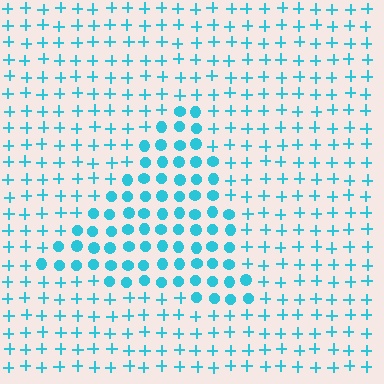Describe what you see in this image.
The image is filled with small cyan elements arranged in a uniform grid. A triangle-shaped region contains circles, while the surrounding area contains plus signs. The boundary is defined purely by the change in element shape.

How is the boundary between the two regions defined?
The boundary is defined by a change in element shape: circles inside vs. plus signs outside. All elements share the same color and spacing.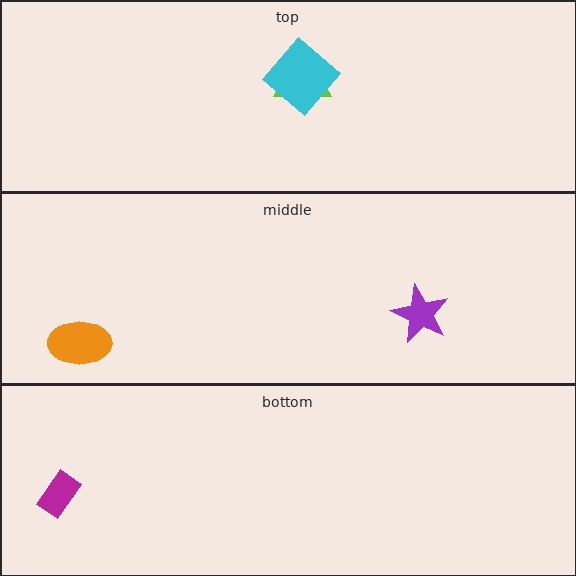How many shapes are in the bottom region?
1.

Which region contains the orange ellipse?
The middle region.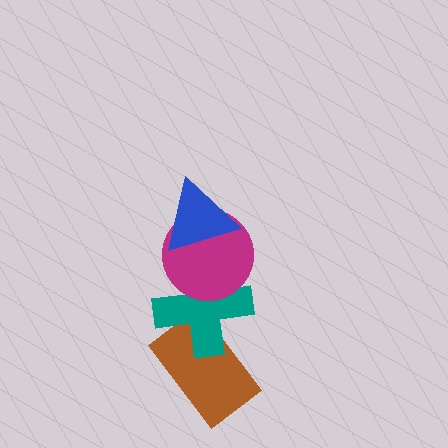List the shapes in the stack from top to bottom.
From top to bottom: the blue triangle, the magenta circle, the teal cross, the brown rectangle.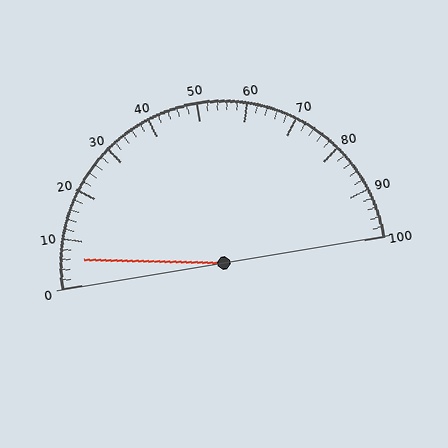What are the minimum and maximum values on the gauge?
The gauge ranges from 0 to 100.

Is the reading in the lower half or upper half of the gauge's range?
The reading is in the lower half of the range (0 to 100).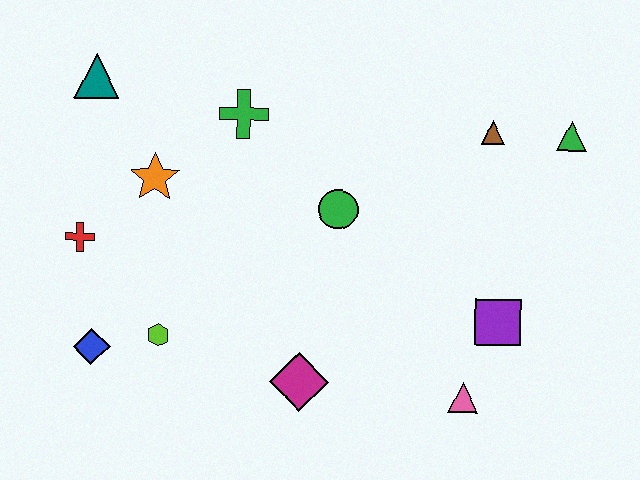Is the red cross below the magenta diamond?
No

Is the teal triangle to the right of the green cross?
No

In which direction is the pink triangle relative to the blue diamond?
The pink triangle is to the right of the blue diamond.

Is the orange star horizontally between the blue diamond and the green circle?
Yes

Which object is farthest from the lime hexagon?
The green triangle is farthest from the lime hexagon.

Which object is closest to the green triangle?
The brown triangle is closest to the green triangle.